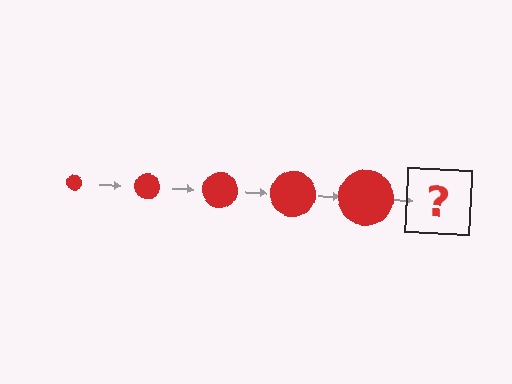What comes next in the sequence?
The next element should be a red circle, larger than the previous one.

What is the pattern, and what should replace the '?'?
The pattern is that the circle gets progressively larger each step. The '?' should be a red circle, larger than the previous one.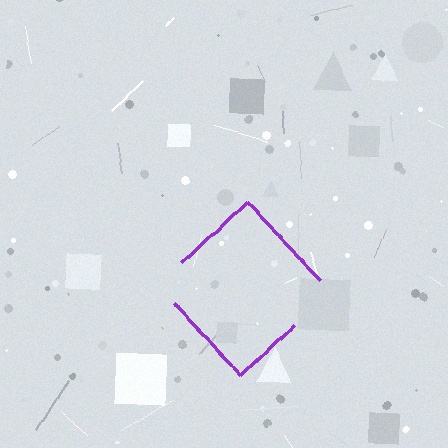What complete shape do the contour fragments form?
The contour fragments form a diamond.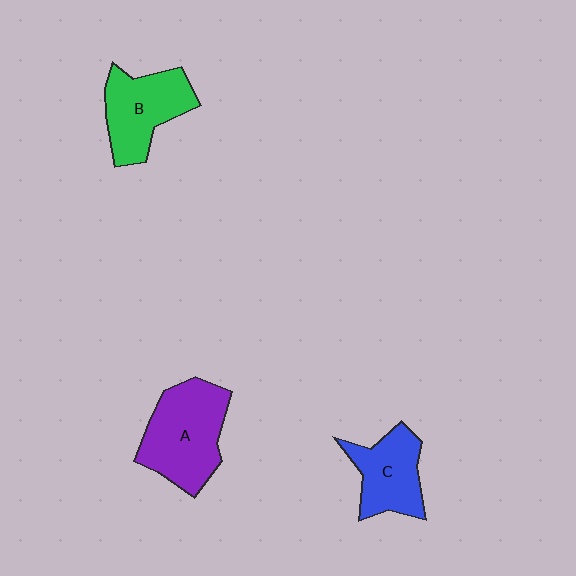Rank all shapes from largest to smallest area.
From largest to smallest: A (purple), B (green), C (blue).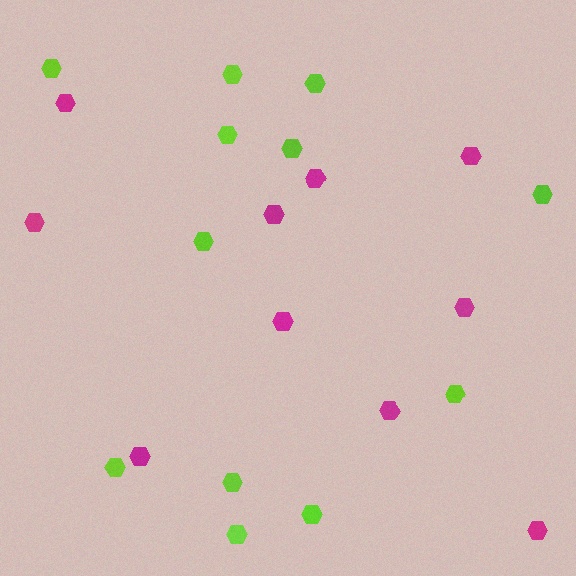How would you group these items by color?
There are 2 groups: one group of magenta hexagons (10) and one group of lime hexagons (12).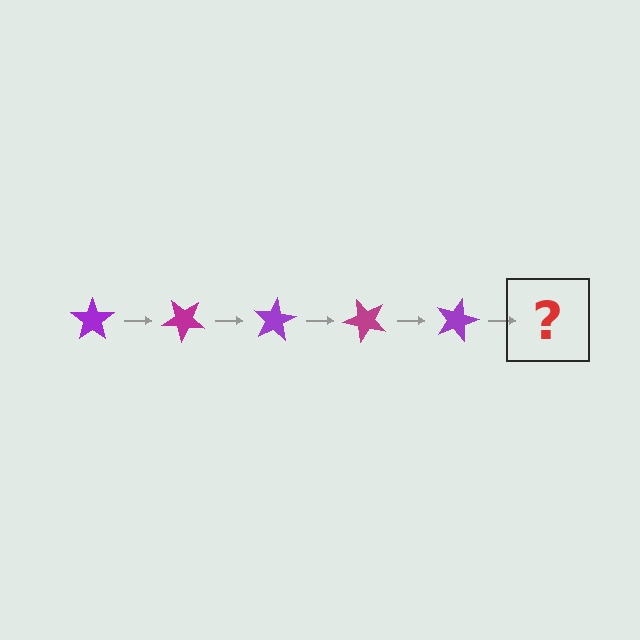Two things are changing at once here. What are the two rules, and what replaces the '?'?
The two rules are that it rotates 40 degrees each step and the color cycles through purple and magenta. The '?' should be a magenta star, rotated 200 degrees from the start.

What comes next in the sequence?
The next element should be a magenta star, rotated 200 degrees from the start.